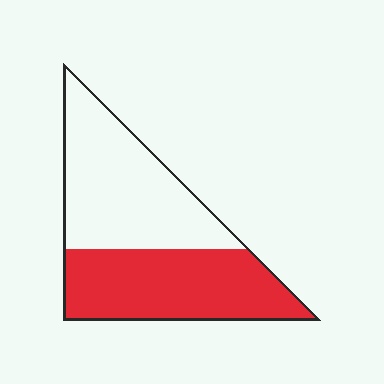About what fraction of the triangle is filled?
About one half (1/2).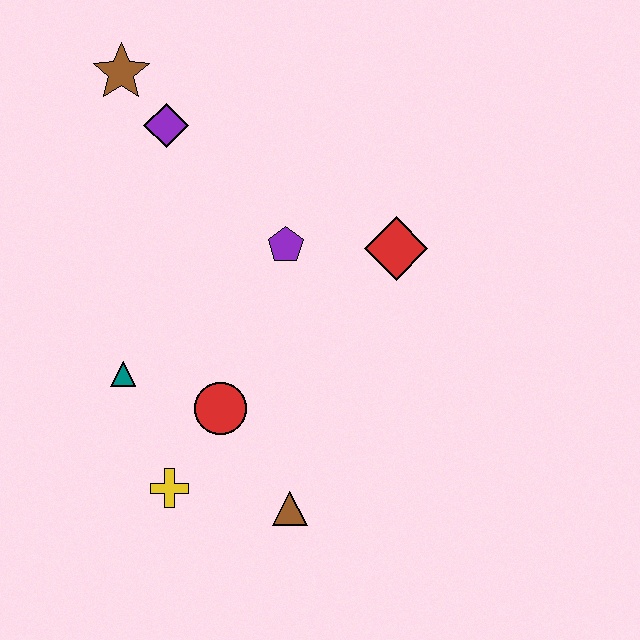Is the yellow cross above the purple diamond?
No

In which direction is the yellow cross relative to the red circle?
The yellow cross is below the red circle.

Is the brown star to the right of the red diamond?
No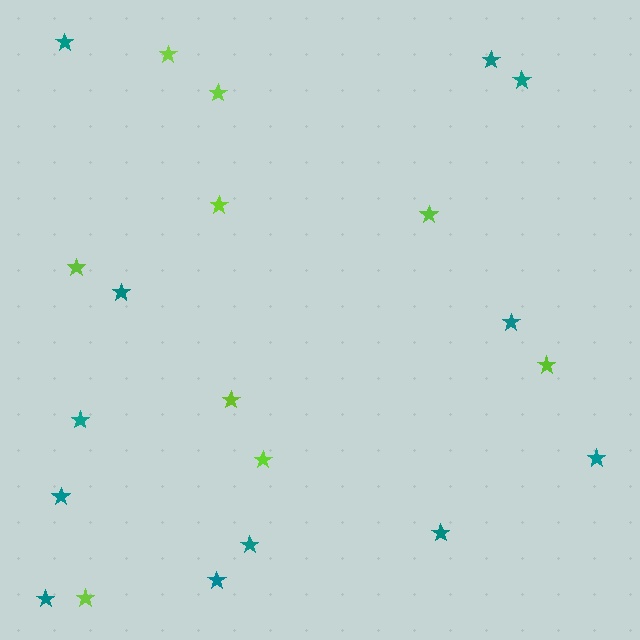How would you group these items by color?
There are 2 groups: one group of teal stars (12) and one group of lime stars (9).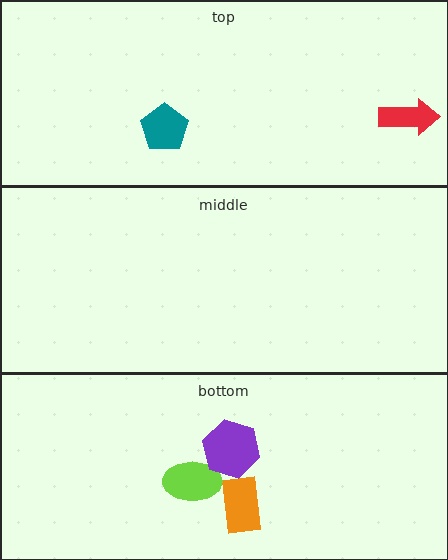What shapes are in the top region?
The red arrow, the teal pentagon.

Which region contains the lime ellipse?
The bottom region.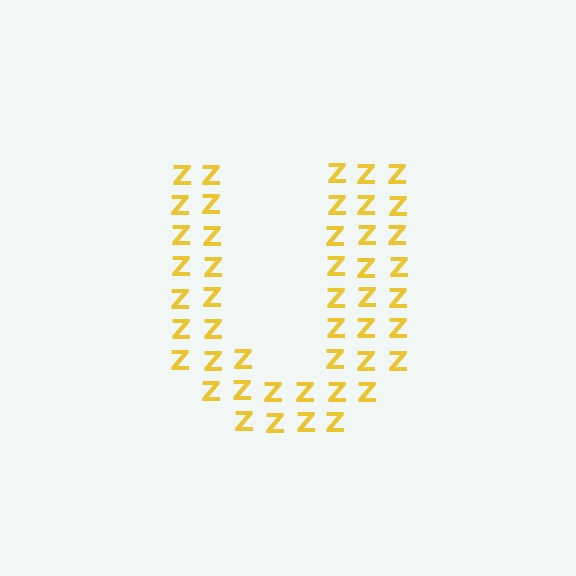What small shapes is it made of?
It is made of small letter Z's.